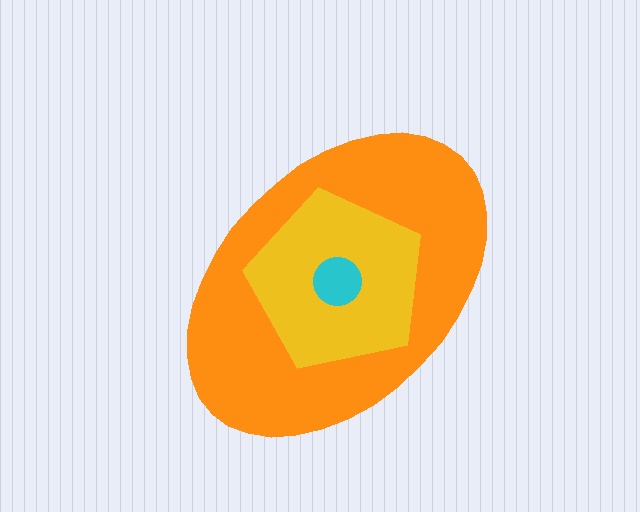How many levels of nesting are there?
3.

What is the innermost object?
The cyan circle.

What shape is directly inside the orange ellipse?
The yellow pentagon.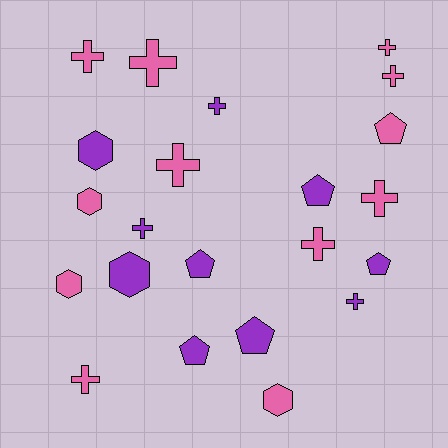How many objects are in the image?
There are 22 objects.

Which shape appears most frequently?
Cross, with 11 objects.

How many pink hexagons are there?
There are 3 pink hexagons.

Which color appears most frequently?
Pink, with 12 objects.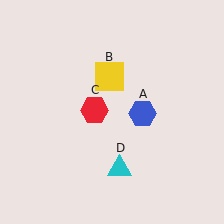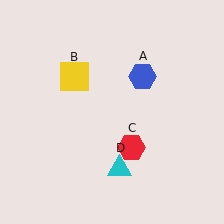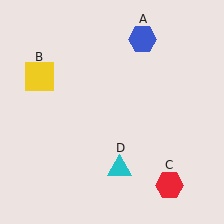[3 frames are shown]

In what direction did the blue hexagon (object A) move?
The blue hexagon (object A) moved up.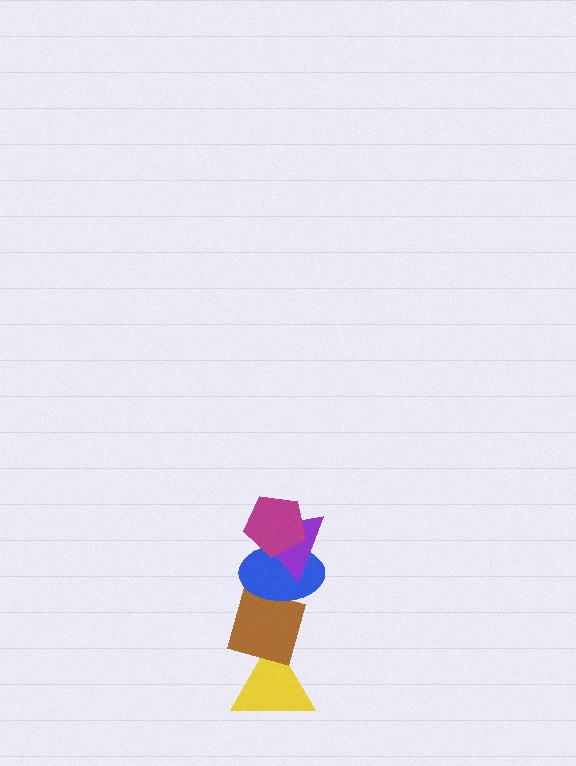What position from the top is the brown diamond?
The brown diamond is 4th from the top.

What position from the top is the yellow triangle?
The yellow triangle is 5th from the top.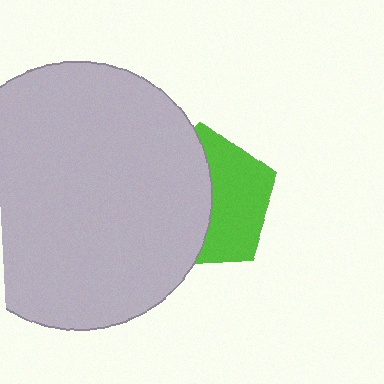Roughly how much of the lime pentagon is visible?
About half of it is visible (roughly 47%).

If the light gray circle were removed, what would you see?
You would see the complete lime pentagon.